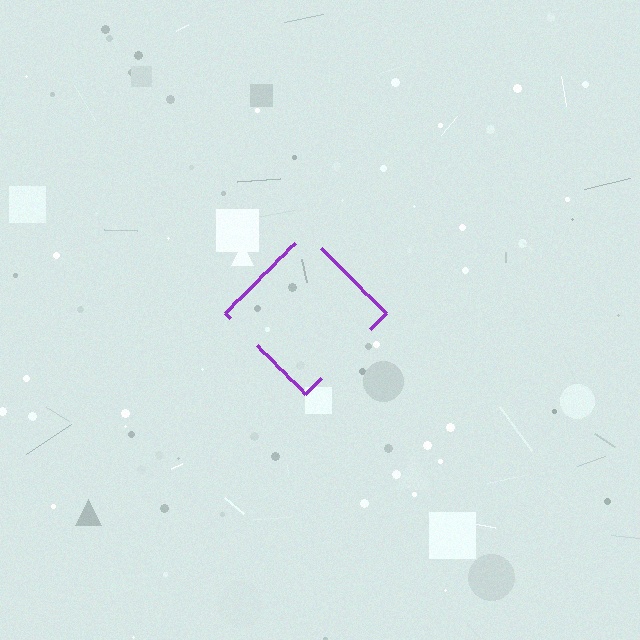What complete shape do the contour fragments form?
The contour fragments form a diamond.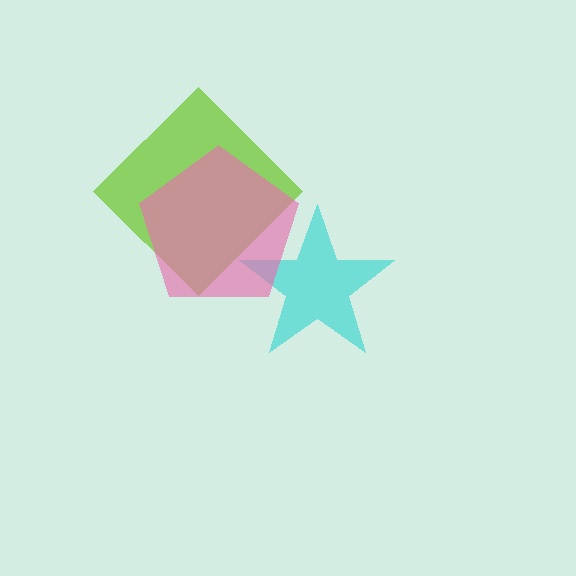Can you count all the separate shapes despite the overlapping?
Yes, there are 3 separate shapes.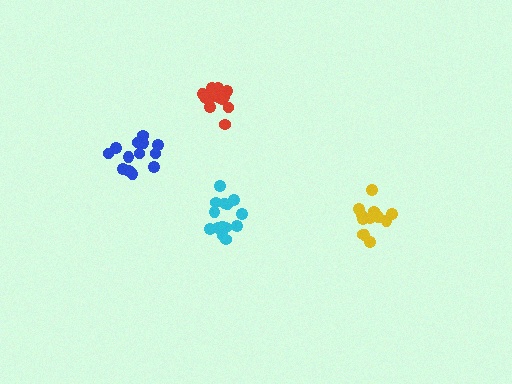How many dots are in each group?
Group 1: 13 dots, Group 2: 15 dots, Group 3: 14 dots, Group 4: 12 dots (54 total).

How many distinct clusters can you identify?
There are 4 distinct clusters.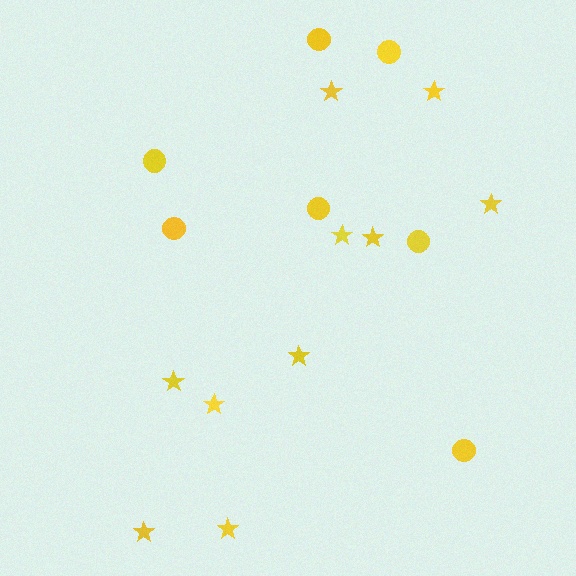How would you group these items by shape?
There are 2 groups: one group of circles (7) and one group of stars (10).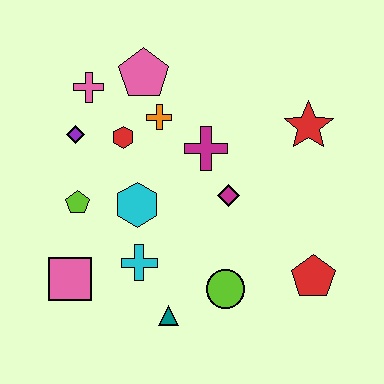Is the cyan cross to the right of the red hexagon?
Yes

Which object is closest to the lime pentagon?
The cyan hexagon is closest to the lime pentagon.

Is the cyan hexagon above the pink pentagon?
No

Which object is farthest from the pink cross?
The red pentagon is farthest from the pink cross.